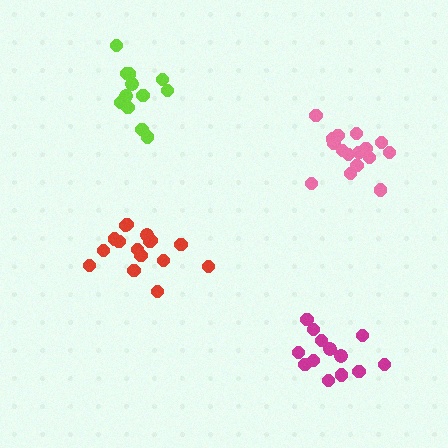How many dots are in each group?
Group 1: 13 dots, Group 2: 16 dots, Group 3: 13 dots, Group 4: 16 dots (58 total).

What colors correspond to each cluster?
The clusters are colored: magenta, red, lime, pink.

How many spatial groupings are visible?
There are 4 spatial groupings.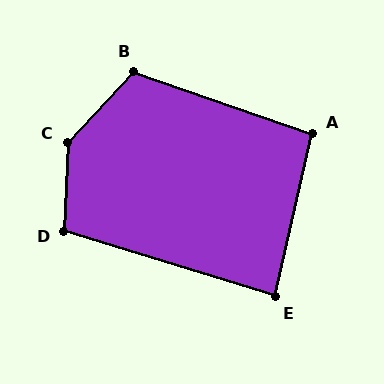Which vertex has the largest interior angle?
C, at approximately 140 degrees.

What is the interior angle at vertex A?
Approximately 96 degrees (obtuse).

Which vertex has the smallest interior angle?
E, at approximately 85 degrees.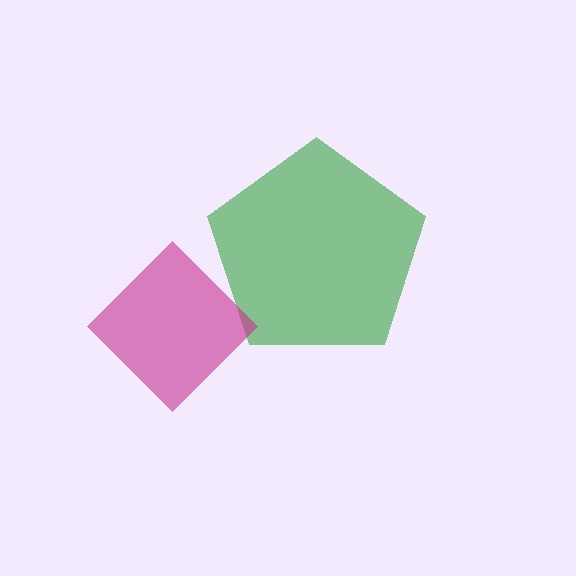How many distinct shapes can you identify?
There are 2 distinct shapes: a green pentagon, a magenta diamond.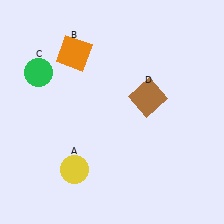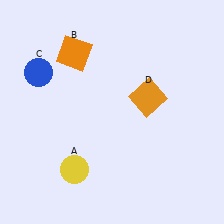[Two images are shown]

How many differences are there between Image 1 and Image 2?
There are 2 differences between the two images.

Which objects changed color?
C changed from green to blue. D changed from brown to orange.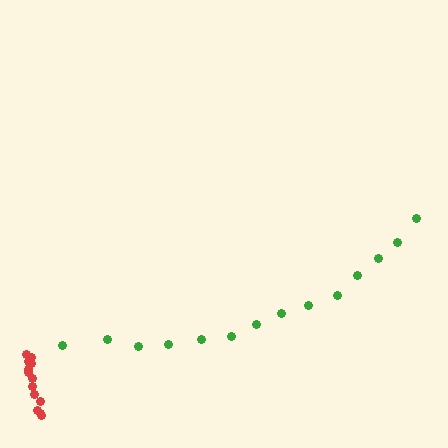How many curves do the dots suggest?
There are 2 distinct paths.